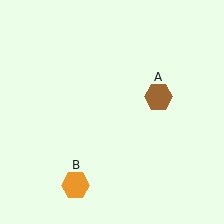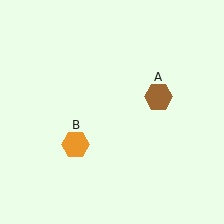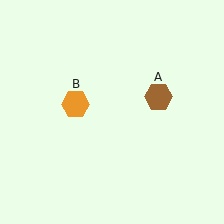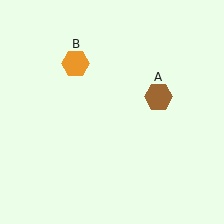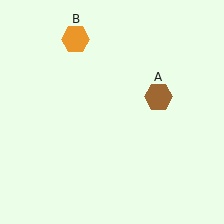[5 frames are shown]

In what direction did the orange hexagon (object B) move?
The orange hexagon (object B) moved up.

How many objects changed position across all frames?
1 object changed position: orange hexagon (object B).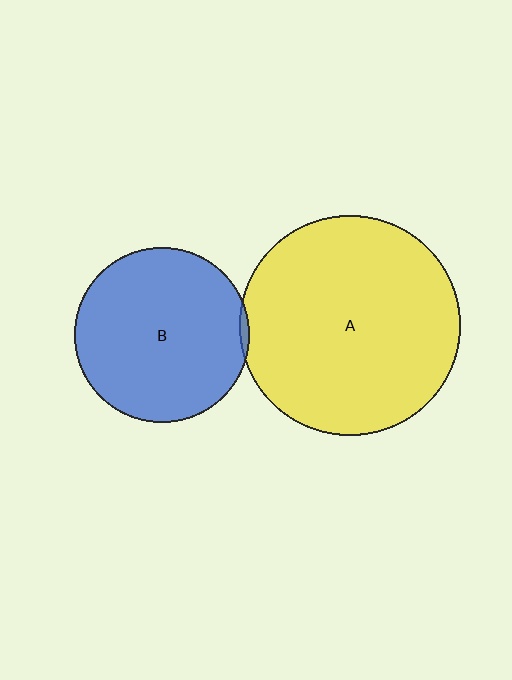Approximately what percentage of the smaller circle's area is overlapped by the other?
Approximately 5%.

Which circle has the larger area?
Circle A (yellow).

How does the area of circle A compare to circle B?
Approximately 1.6 times.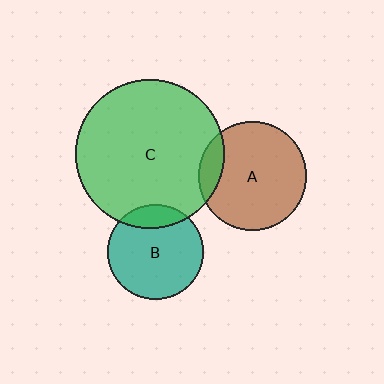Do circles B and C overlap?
Yes.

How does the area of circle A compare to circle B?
Approximately 1.3 times.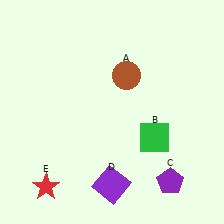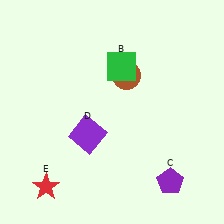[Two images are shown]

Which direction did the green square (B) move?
The green square (B) moved up.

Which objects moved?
The objects that moved are: the green square (B), the purple square (D).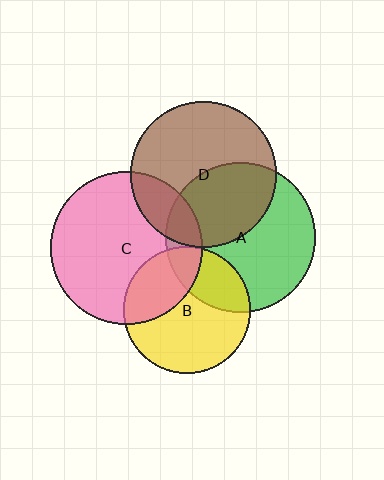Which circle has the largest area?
Circle C (pink).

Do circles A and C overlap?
Yes.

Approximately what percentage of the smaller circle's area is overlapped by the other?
Approximately 15%.